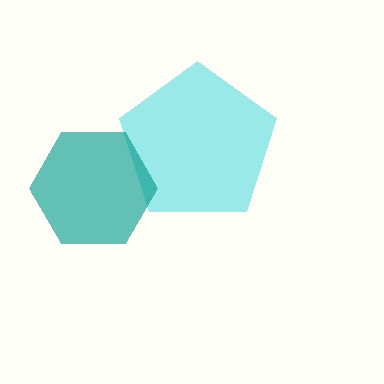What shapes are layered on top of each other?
The layered shapes are: a cyan pentagon, a teal hexagon.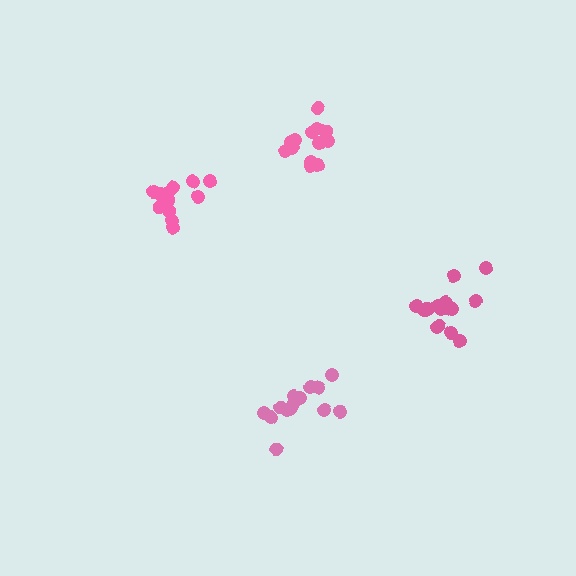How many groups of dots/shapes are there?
There are 4 groups.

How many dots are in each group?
Group 1: 14 dots, Group 2: 16 dots, Group 3: 14 dots, Group 4: 14 dots (58 total).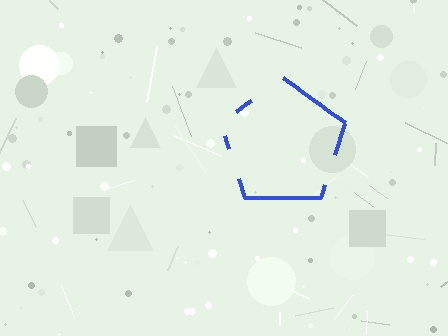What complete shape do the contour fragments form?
The contour fragments form a pentagon.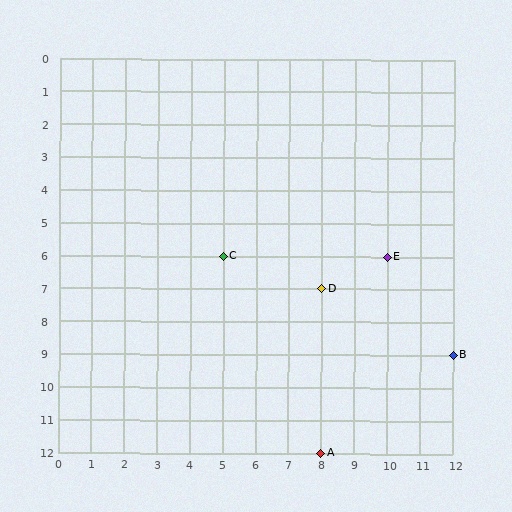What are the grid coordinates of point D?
Point D is at grid coordinates (8, 7).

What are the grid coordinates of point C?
Point C is at grid coordinates (5, 6).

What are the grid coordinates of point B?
Point B is at grid coordinates (12, 9).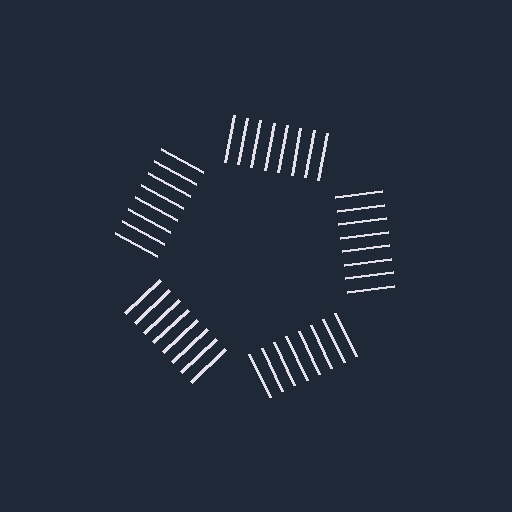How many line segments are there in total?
40 — 8 along each of the 5 edges.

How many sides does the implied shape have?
5 sides — the line-ends trace a pentagon.